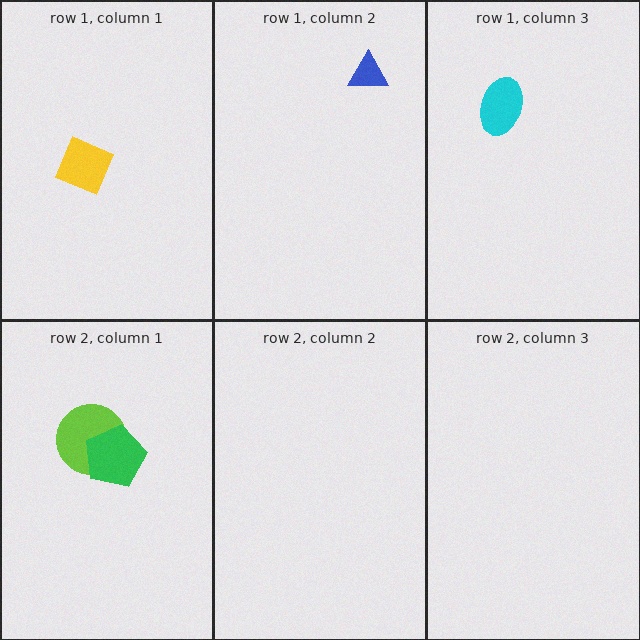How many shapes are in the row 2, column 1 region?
2.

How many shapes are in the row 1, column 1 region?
1.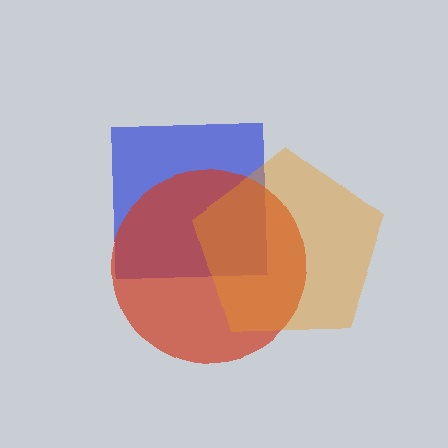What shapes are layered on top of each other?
The layered shapes are: a blue square, a red circle, an orange pentagon.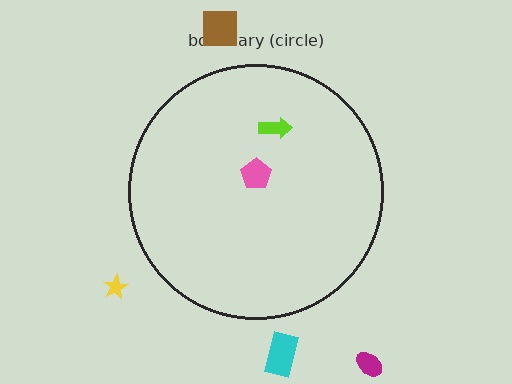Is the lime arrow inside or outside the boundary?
Inside.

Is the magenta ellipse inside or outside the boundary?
Outside.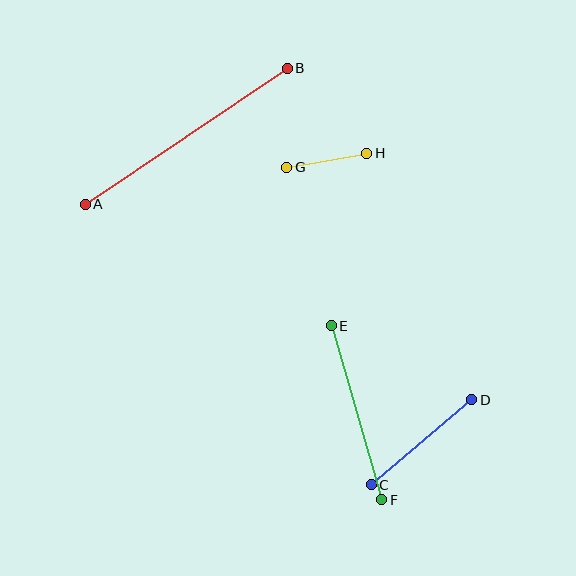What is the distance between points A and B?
The distance is approximately 244 pixels.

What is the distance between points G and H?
The distance is approximately 81 pixels.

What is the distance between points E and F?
The distance is approximately 181 pixels.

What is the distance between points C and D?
The distance is approximately 132 pixels.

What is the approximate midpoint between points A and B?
The midpoint is at approximately (186, 136) pixels.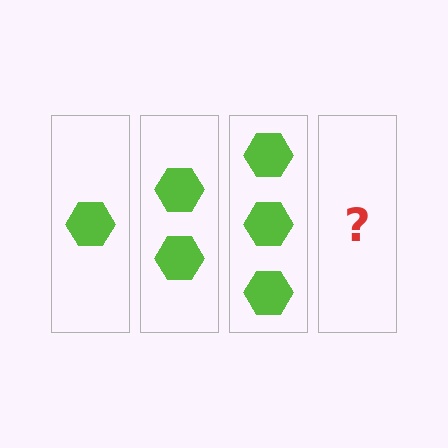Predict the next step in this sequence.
The next step is 4 hexagons.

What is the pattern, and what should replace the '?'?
The pattern is that each step adds one more hexagon. The '?' should be 4 hexagons.